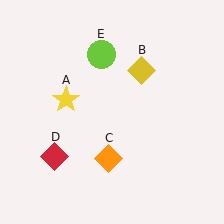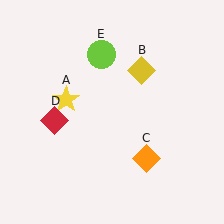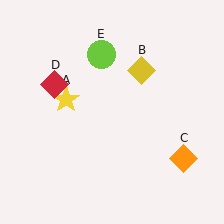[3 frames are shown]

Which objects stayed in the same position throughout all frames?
Yellow star (object A) and yellow diamond (object B) and lime circle (object E) remained stationary.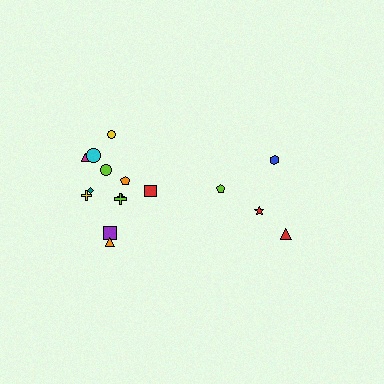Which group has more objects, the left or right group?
The left group.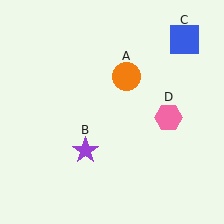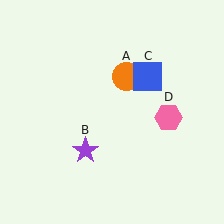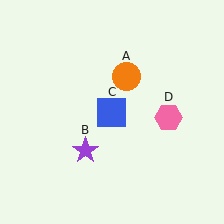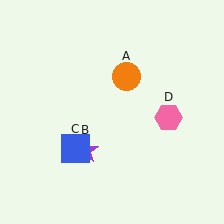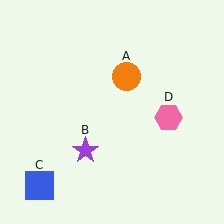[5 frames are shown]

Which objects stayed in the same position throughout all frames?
Orange circle (object A) and purple star (object B) and pink hexagon (object D) remained stationary.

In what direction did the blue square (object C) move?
The blue square (object C) moved down and to the left.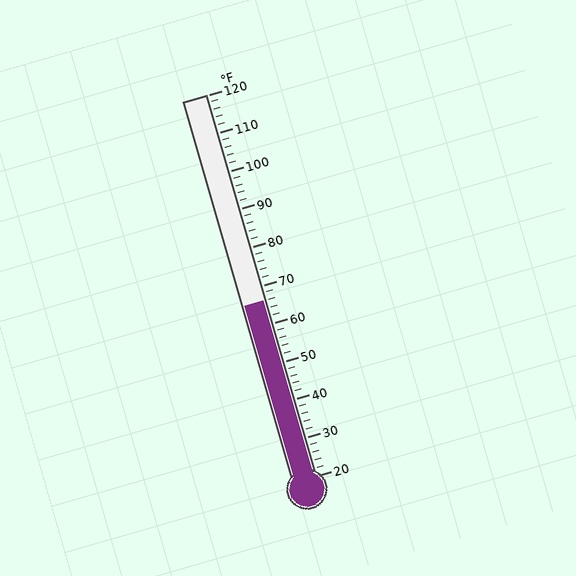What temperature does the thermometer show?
The thermometer shows approximately 66°F.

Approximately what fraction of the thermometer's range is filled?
The thermometer is filled to approximately 45% of its range.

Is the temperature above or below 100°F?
The temperature is below 100°F.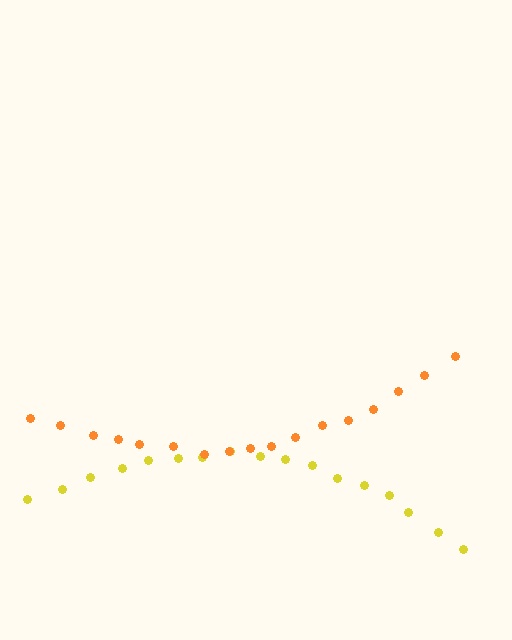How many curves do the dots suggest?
There are 2 distinct paths.